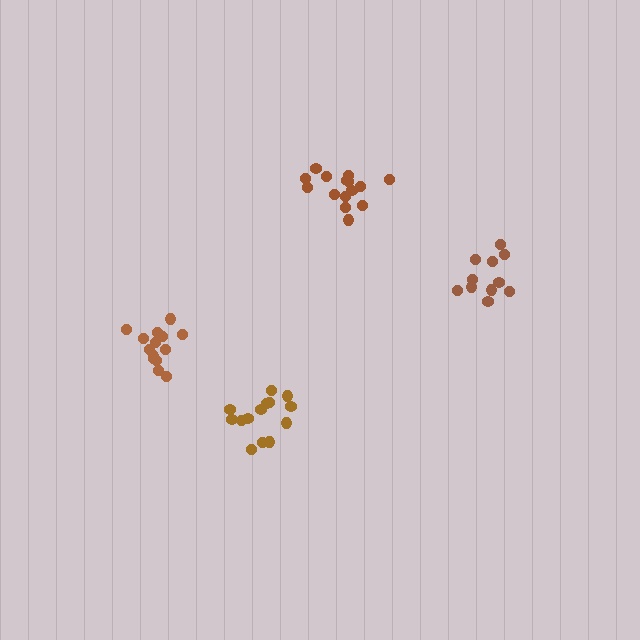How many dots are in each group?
Group 1: 15 dots, Group 2: 14 dots, Group 3: 14 dots, Group 4: 11 dots (54 total).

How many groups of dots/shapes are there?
There are 4 groups.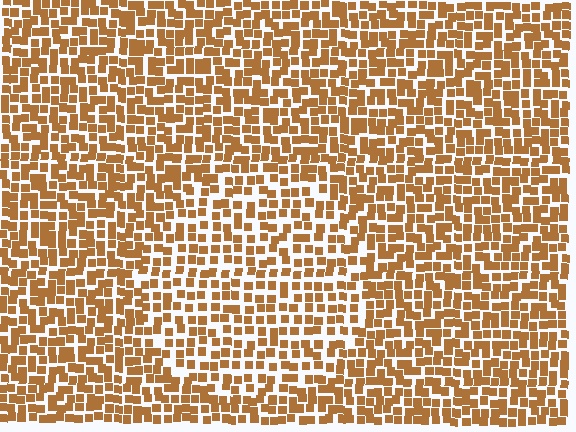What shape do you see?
I see a circle.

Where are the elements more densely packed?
The elements are more densely packed outside the circle boundary.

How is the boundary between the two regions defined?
The boundary is defined by a change in element density (approximately 1.5x ratio). All elements are the same color, size, and shape.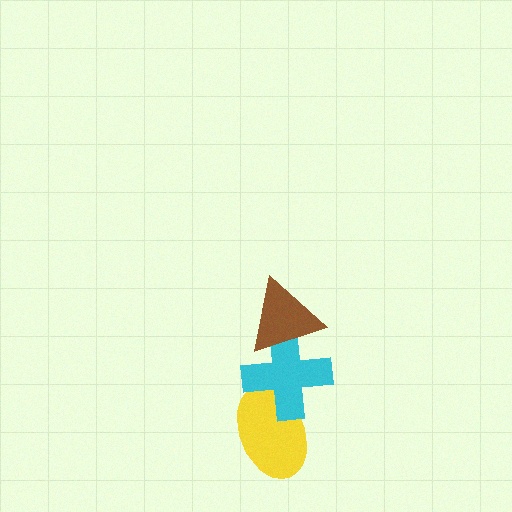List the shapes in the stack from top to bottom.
From top to bottom: the brown triangle, the cyan cross, the yellow ellipse.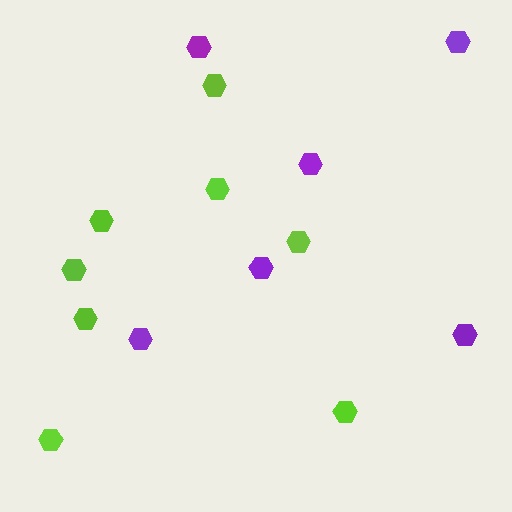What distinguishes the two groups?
There are 2 groups: one group of purple hexagons (6) and one group of lime hexagons (8).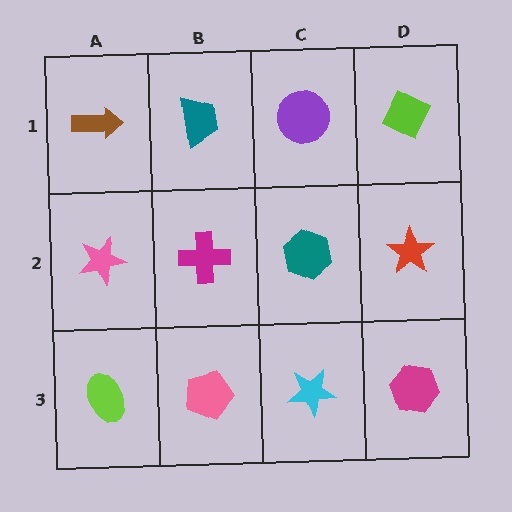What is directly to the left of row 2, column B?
A pink star.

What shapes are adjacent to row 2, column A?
A brown arrow (row 1, column A), a lime ellipse (row 3, column A), a magenta cross (row 2, column B).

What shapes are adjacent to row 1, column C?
A teal hexagon (row 2, column C), a teal trapezoid (row 1, column B), a lime diamond (row 1, column D).